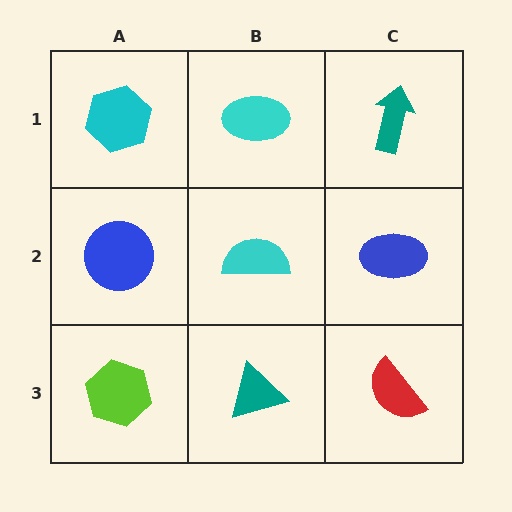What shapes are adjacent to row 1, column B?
A cyan semicircle (row 2, column B), a cyan hexagon (row 1, column A), a teal arrow (row 1, column C).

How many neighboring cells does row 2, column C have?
3.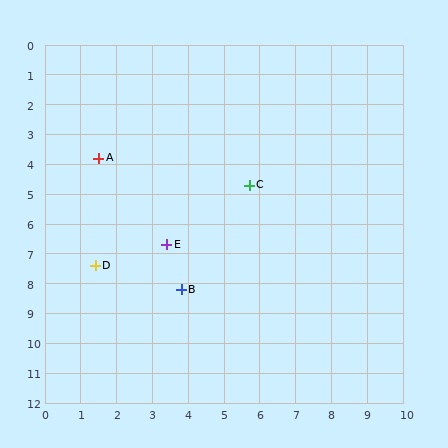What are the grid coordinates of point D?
Point D is at approximately (1.4, 7.4).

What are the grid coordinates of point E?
Point E is at approximately (3.4, 6.7).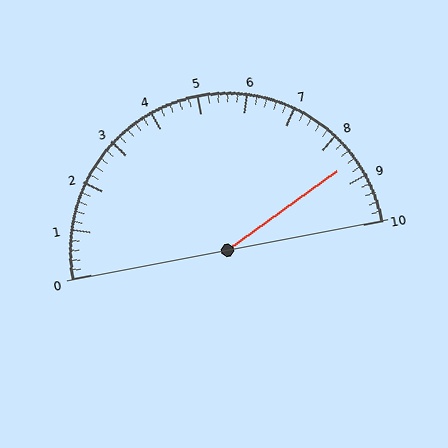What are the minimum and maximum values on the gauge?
The gauge ranges from 0 to 10.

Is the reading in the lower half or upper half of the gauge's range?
The reading is in the upper half of the range (0 to 10).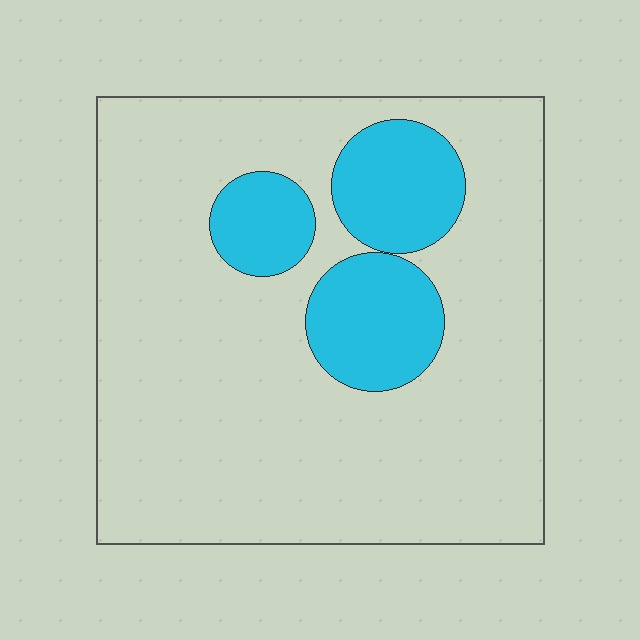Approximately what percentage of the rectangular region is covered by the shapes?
Approximately 20%.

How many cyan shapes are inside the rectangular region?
3.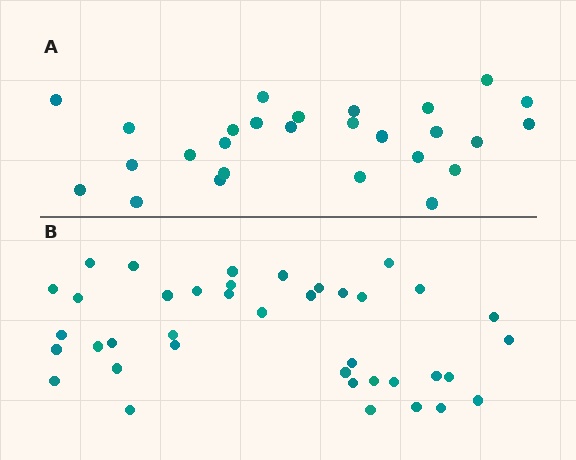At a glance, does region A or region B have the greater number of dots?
Region B (the bottom region) has more dots.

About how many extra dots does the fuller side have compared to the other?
Region B has roughly 12 or so more dots than region A.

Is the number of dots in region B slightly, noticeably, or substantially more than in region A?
Region B has noticeably more, but not dramatically so. The ratio is roughly 1.4 to 1.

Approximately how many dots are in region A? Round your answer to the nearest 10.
About 30 dots. (The exact count is 27, which rounds to 30.)